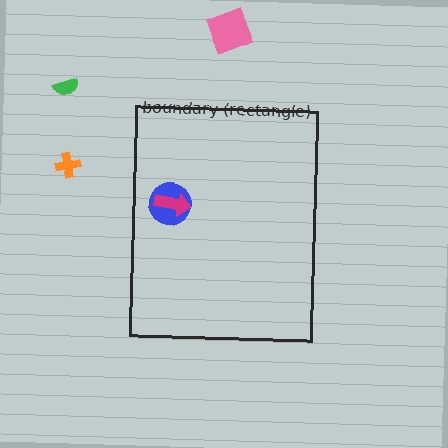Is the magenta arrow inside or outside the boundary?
Inside.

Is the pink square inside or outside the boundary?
Outside.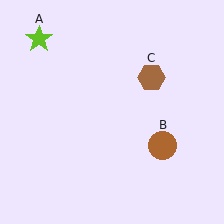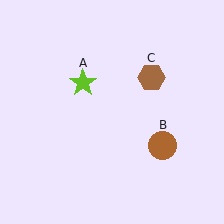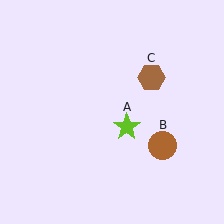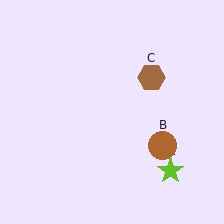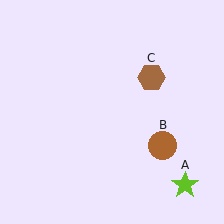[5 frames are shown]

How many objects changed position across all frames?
1 object changed position: lime star (object A).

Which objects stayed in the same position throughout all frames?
Brown circle (object B) and brown hexagon (object C) remained stationary.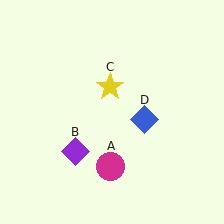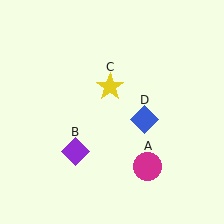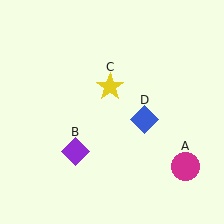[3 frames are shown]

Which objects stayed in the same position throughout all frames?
Purple diamond (object B) and yellow star (object C) and blue diamond (object D) remained stationary.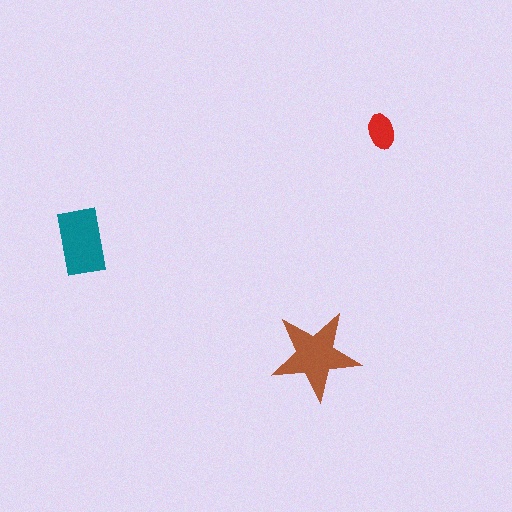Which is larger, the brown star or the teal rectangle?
The brown star.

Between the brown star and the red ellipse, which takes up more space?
The brown star.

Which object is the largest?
The brown star.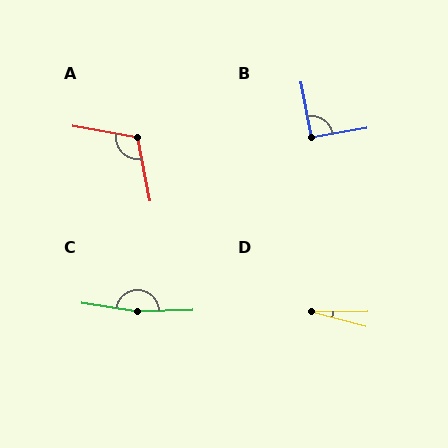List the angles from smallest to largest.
D (16°), B (91°), A (111°), C (170°).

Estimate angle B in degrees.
Approximately 91 degrees.